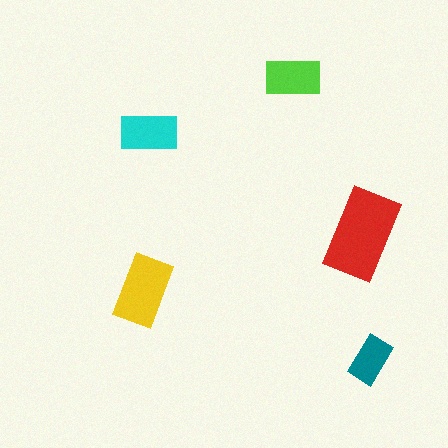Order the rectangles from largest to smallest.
the red one, the yellow one, the cyan one, the lime one, the teal one.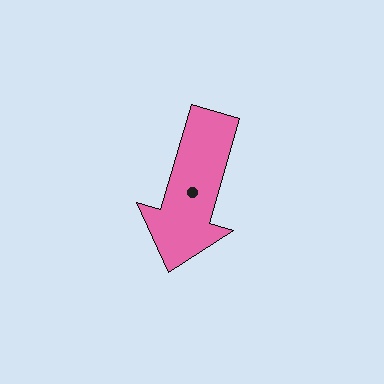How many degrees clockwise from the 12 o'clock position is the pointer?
Approximately 196 degrees.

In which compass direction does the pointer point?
South.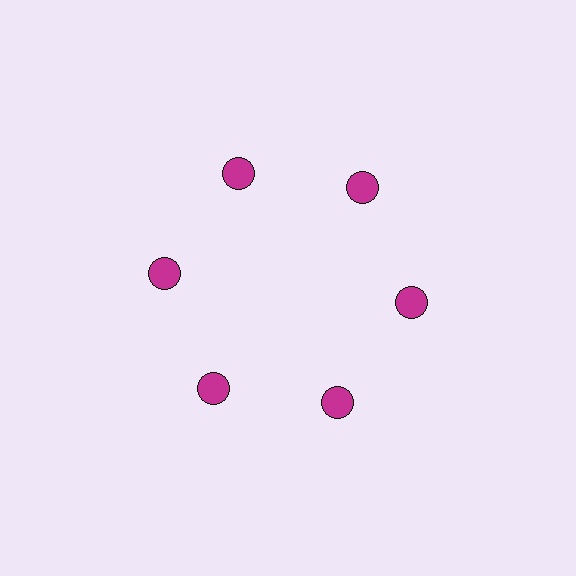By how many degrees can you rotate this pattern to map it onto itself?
The pattern maps onto itself every 60 degrees of rotation.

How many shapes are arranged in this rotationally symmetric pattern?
There are 6 shapes, arranged in 6 groups of 1.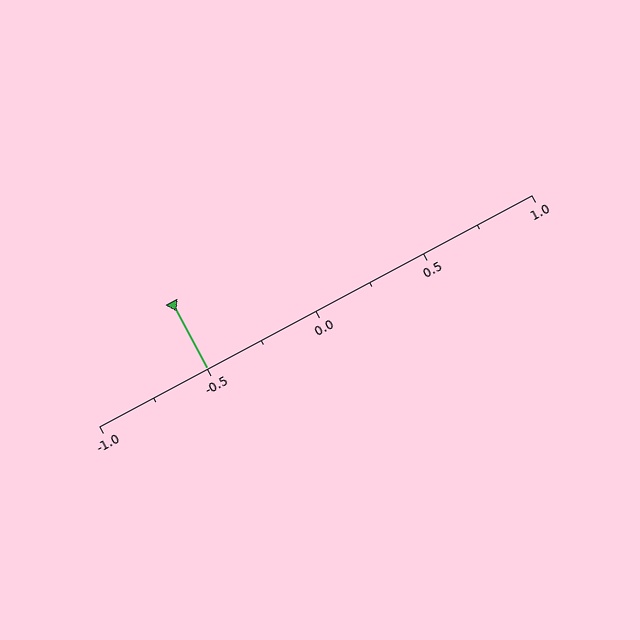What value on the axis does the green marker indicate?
The marker indicates approximately -0.5.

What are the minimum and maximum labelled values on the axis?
The axis runs from -1.0 to 1.0.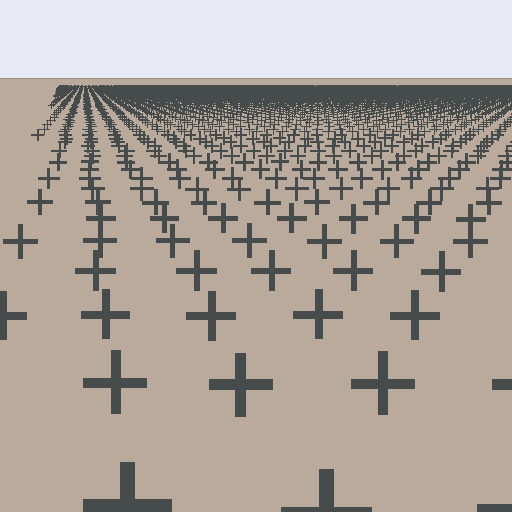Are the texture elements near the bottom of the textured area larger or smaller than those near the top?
Larger. Near the bottom, elements are closer to the viewer and appear at a bigger on-screen size.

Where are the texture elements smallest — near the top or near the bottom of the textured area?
Near the top.